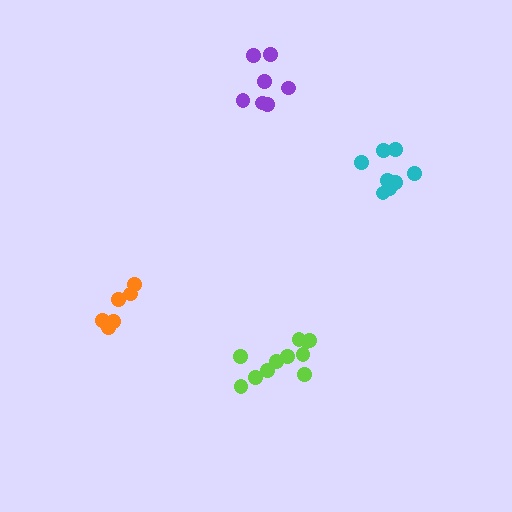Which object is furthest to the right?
The cyan cluster is rightmost.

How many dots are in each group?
Group 1: 8 dots, Group 2: 7 dots, Group 3: 11 dots, Group 4: 6 dots (32 total).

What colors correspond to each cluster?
The clusters are colored: cyan, purple, lime, orange.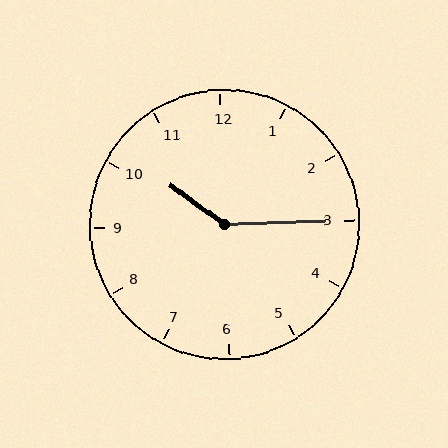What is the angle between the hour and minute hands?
Approximately 142 degrees.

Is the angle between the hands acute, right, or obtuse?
It is obtuse.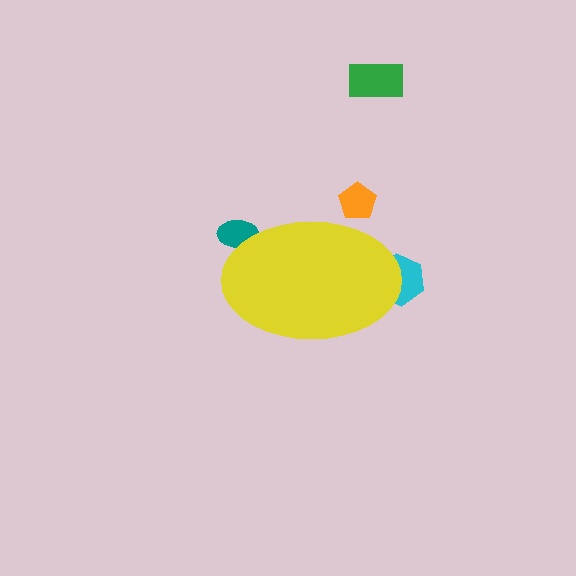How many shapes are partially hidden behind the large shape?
3 shapes are partially hidden.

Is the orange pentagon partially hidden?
Yes, the orange pentagon is partially hidden behind the yellow ellipse.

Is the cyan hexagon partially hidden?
Yes, the cyan hexagon is partially hidden behind the yellow ellipse.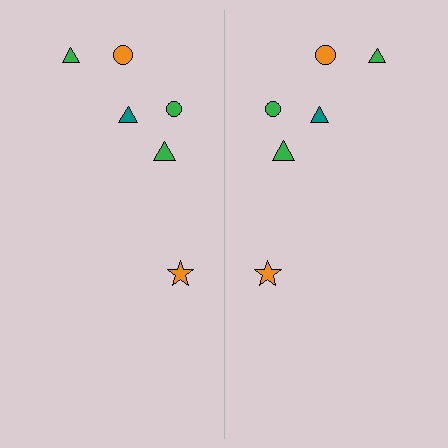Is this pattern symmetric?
Yes, this pattern has bilateral (reflection) symmetry.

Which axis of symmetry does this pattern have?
The pattern has a vertical axis of symmetry running through the center of the image.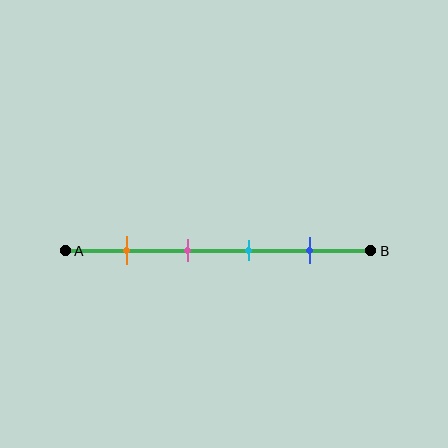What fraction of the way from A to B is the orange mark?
The orange mark is approximately 20% (0.2) of the way from A to B.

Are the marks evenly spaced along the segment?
Yes, the marks are approximately evenly spaced.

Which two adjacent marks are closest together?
The pink and cyan marks are the closest adjacent pair.